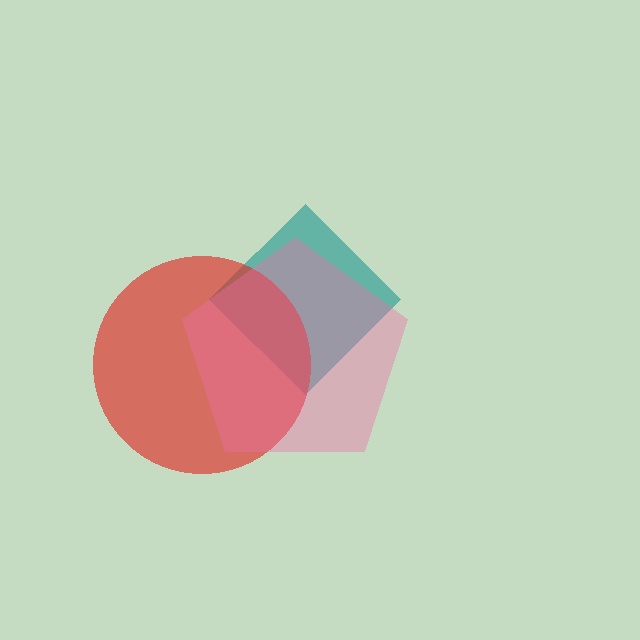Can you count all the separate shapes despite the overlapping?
Yes, there are 3 separate shapes.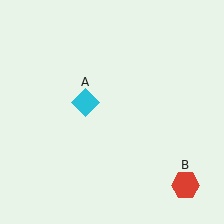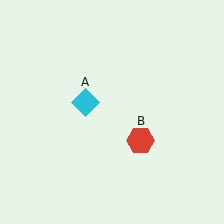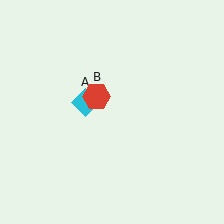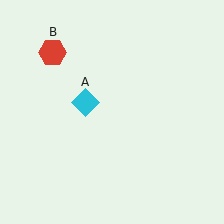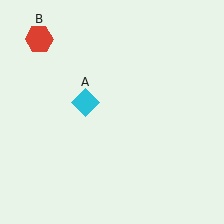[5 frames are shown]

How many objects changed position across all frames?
1 object changed position: red hexagon (object B).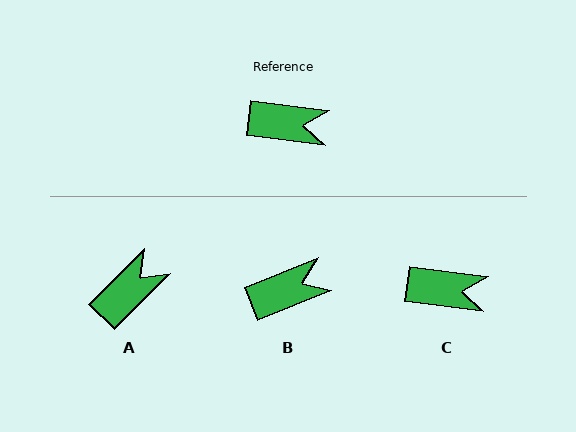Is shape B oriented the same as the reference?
No, it is off by about 29 degrees.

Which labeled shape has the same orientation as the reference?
C.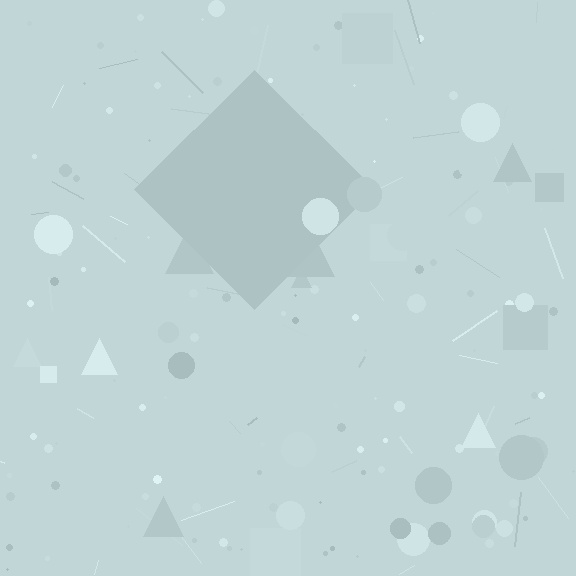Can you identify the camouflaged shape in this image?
The camouflaged shape is a diamond.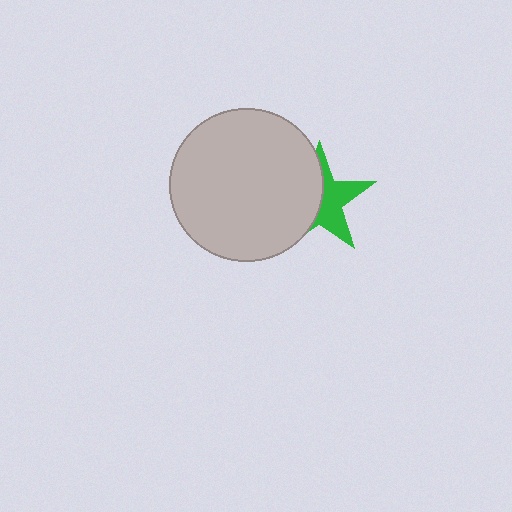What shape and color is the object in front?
The object in front is a light gray circle.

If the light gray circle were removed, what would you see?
You would see the complete green star.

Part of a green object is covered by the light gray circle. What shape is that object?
It is a star.